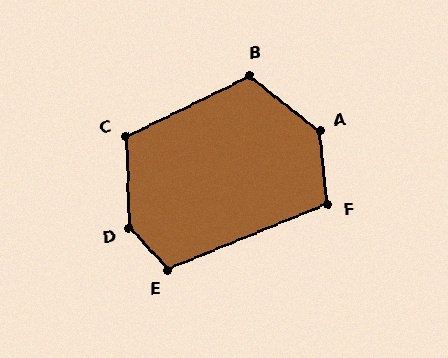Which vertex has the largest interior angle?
D, at approximately 139 degrees.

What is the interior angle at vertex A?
Approximately 135 degrees (obtuse).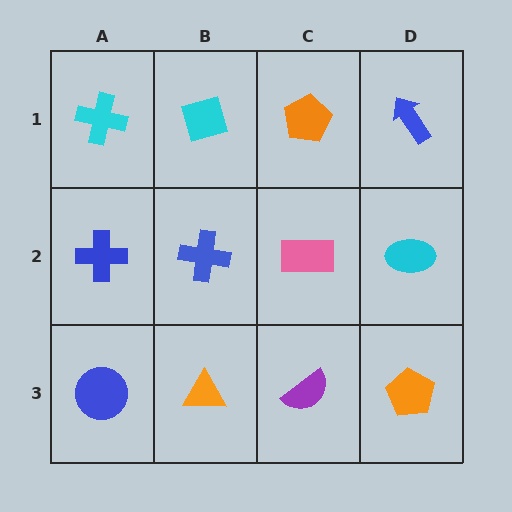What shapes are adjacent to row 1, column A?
A blue cross (row 2, column A), a cyan diamond (row 1, column B).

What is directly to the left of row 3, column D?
A purple semicircle.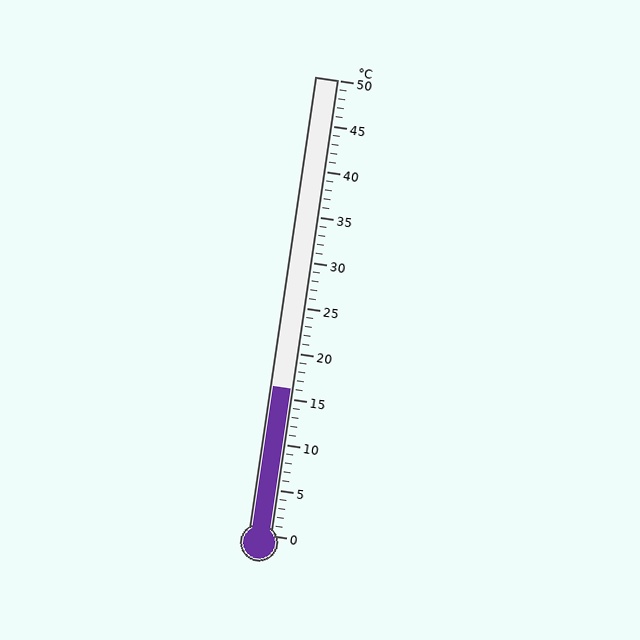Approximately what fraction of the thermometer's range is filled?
The thermometer is filled to approximately 30% of its range.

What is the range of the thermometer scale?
The thermometer scale ranges from 0°C to 50°C.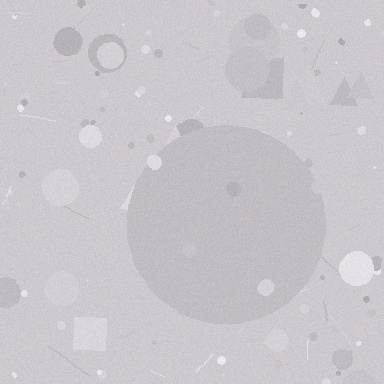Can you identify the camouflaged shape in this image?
The camouflaged shape is a circle.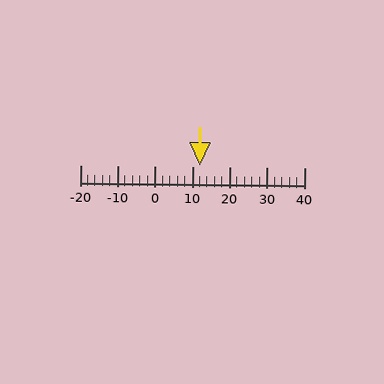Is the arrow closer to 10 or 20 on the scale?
The arrow is closer to 10.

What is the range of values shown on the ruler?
The ruler shows values from -20 to 40.